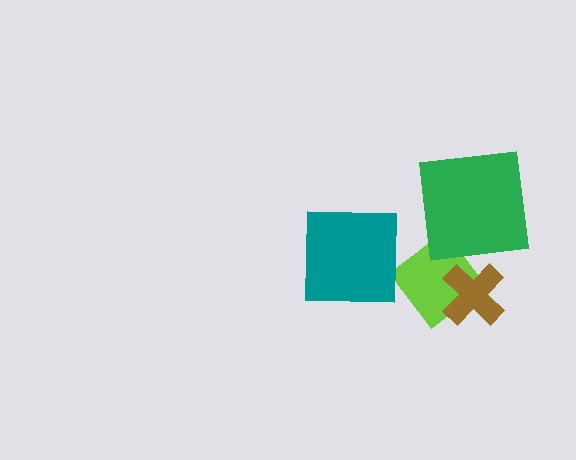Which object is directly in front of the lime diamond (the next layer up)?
The brown cross is directly in front of the lime diamond.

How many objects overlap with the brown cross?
1 object overlaps with the brown cross.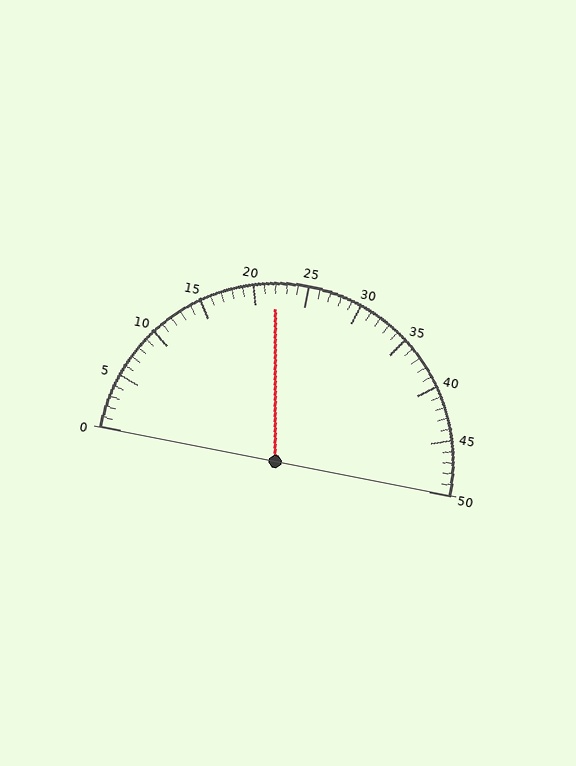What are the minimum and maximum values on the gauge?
The gauge ranges from 0 to 50.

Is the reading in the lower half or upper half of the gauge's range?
The reading is in the lower half of the range (0 to 50).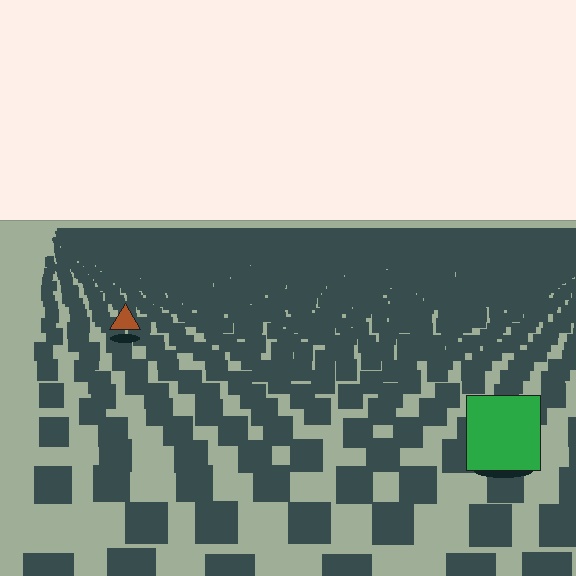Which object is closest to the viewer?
The green square is closest. The texture marks near it are larger and more spread out.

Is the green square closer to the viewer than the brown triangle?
Yes. The green square is closer — you can tell from the texture gradient: the ground texture is coarser near it.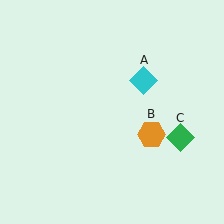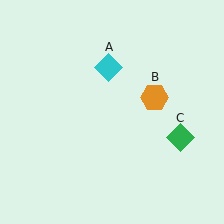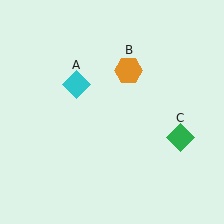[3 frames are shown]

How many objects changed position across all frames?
2 objects changed position: cyan diamond (object A), orange hexagon (object B).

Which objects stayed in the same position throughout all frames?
Green diamond (object C) remained stationary.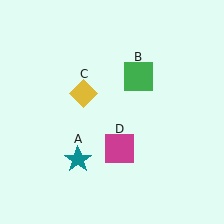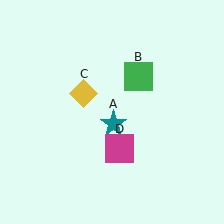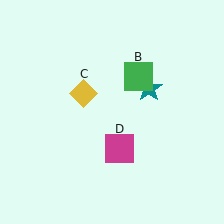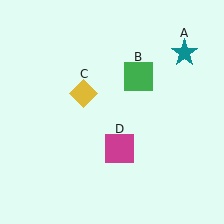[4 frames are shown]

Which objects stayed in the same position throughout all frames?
Green square (object B) and yellow diamond (object C) and magenta square (object D) remained stationary.